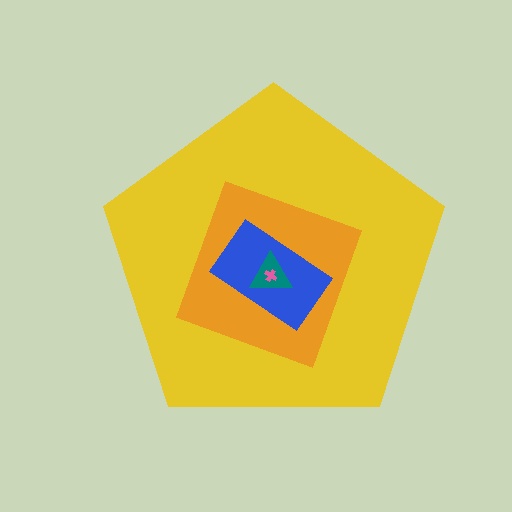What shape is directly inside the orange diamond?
The blue rectangle.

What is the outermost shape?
The yellow pentagon.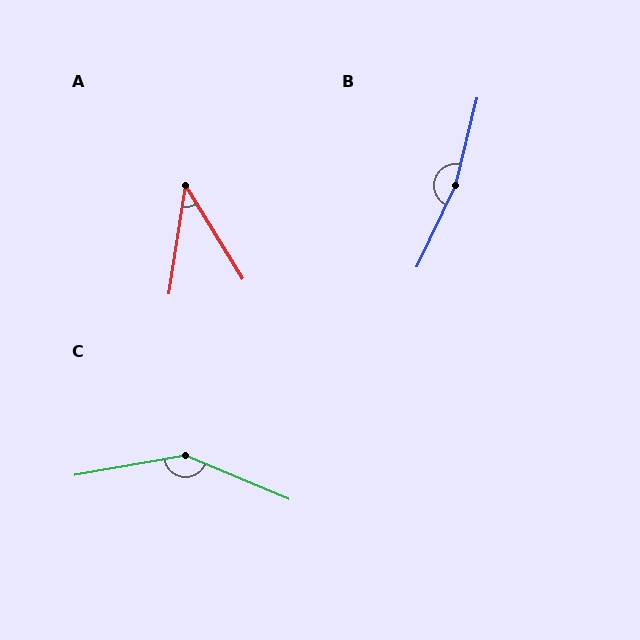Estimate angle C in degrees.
Approximately 147 degrees.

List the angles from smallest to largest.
A (40°), C (147°), B (169°).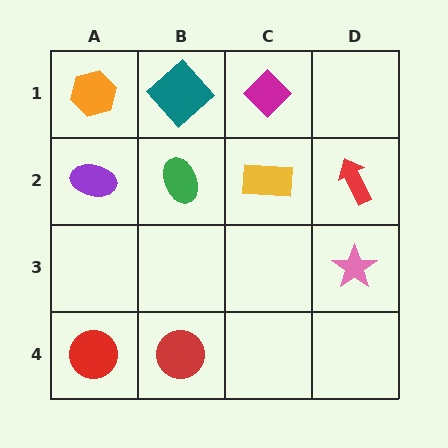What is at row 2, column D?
A red arrow.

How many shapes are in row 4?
2 shapes.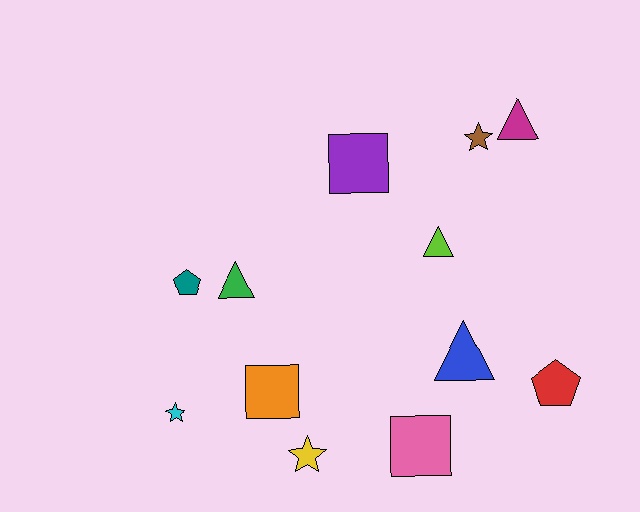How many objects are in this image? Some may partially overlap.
There are 12 objects.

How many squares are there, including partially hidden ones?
There are 3 squares.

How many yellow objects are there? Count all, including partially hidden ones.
There is 1 yellow object.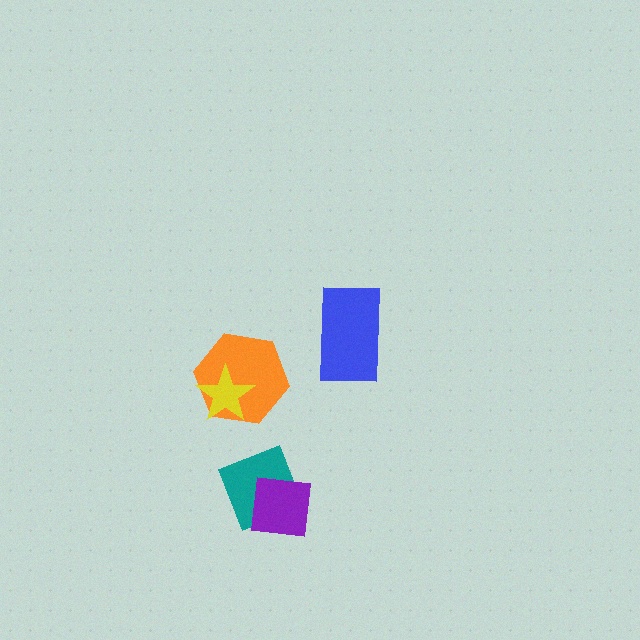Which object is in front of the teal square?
The purple square is in front of the teal square.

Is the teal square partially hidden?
Yes, it is partially covered by another shape.